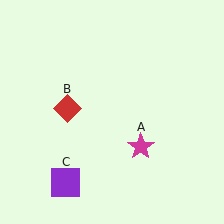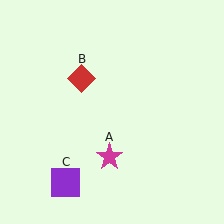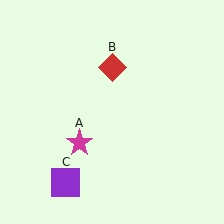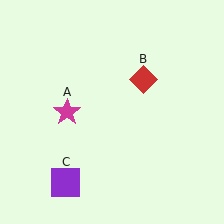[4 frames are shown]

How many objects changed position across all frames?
2 objects changed position: magenta star (object A), red diamond (object B).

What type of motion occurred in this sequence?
The magenta star (object A), red diamond (object B) rotated clockwise around the center of the scene.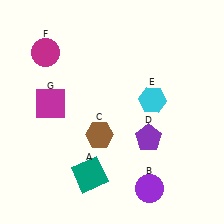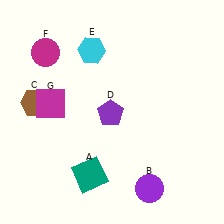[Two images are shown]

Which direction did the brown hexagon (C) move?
The brown hexagon (C) moved left.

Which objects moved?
The objects that moved are: the brown hexagon (C), the purple pentagon (D), the cyan hexagon (E).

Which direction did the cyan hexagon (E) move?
The cyan hexagon (E) moved left.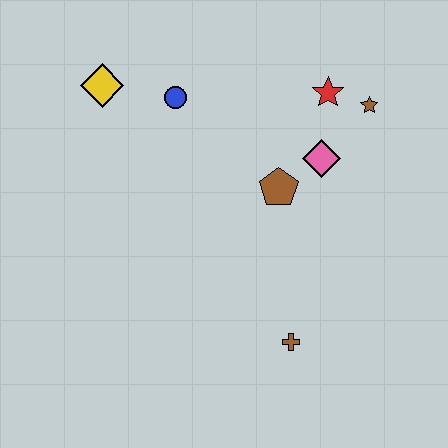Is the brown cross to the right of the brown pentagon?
Yes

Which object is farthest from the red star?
The brown cross is farthest from the red star.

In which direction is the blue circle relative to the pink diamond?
The blue circle is to the left of the pink diamond.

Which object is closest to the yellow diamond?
The blue circle is closest to the yellow diamond.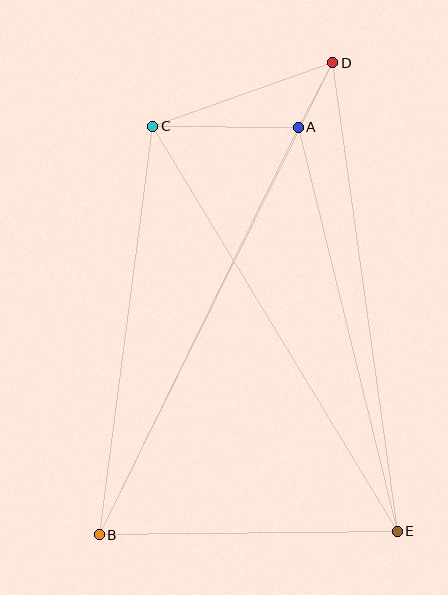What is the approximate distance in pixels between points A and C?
The distance between A and C is approximately 146 pixels.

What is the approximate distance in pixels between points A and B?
The distance between A and B is approximately 453 pixels.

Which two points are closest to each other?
Points A and D are closest to each other.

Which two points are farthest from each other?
Points B and D are farthest from each other.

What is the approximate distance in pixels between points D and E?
The distance between D and E is approximately 473 pixels.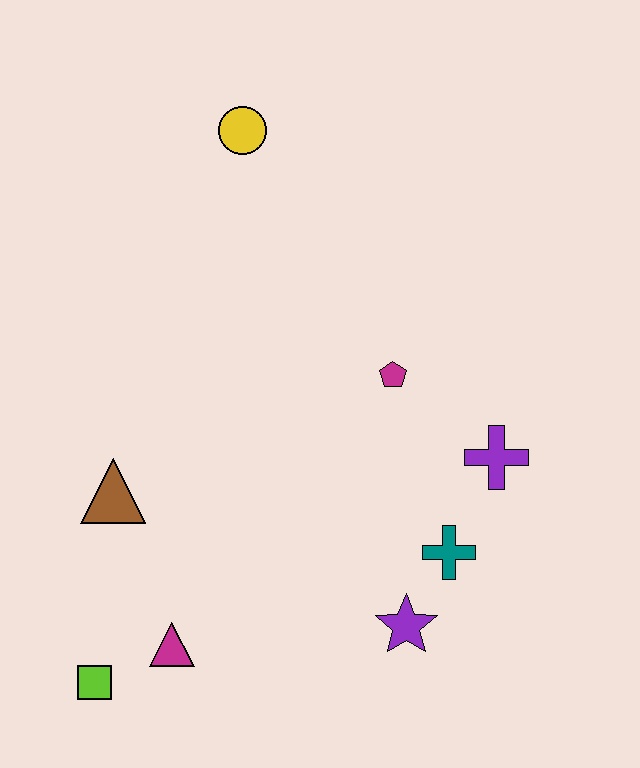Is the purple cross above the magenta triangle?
Yes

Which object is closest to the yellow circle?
The magenta pentagon is closest to the yellow circle.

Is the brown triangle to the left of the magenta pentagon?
Yes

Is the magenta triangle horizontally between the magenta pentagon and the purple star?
No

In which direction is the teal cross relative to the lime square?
The teal cross is to the right of the lime square.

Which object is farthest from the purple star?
The yellow circle is farthest from the purple star.